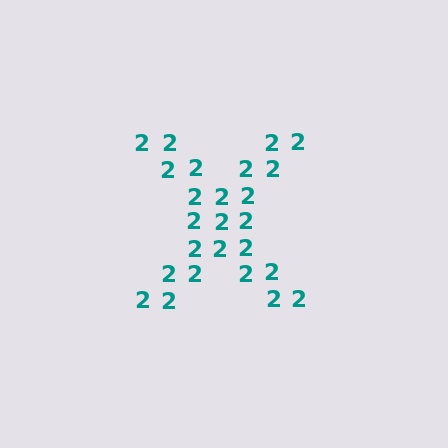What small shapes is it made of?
It is made of small digit 2's.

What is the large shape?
The large shape is the letter X.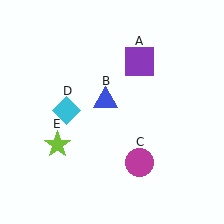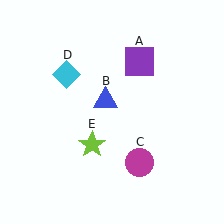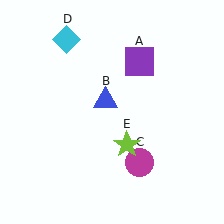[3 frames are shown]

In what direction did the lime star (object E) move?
The lime star (object E) moved right.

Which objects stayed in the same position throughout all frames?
Purple square (object A) and blue triangle (object B) and magenta circle (object C) remained stationary.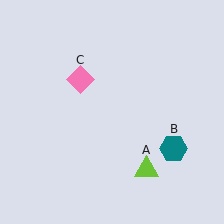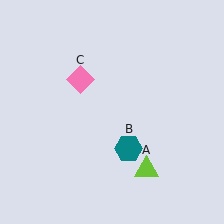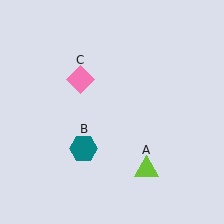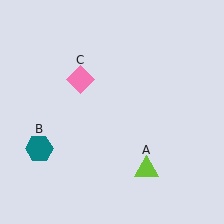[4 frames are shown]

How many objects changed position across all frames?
1 object changed position: teal hexagon (object B).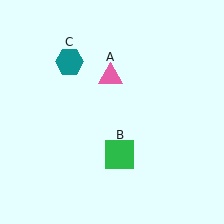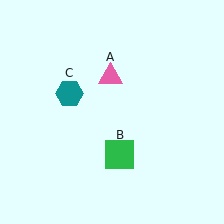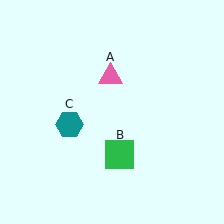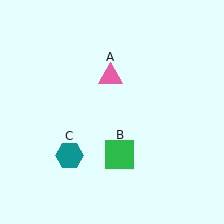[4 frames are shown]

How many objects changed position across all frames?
1 object changed position: teal hexagon (object C).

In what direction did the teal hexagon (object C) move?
The teal hexagon (object C) moved down.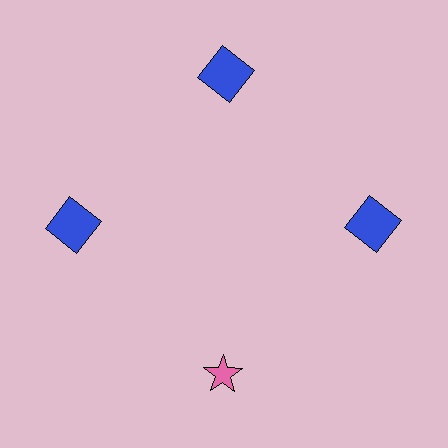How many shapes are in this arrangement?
There are 4 shapes arranged in a ring pattern.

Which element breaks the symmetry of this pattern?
The pink star at roughly the 6 o'clock position breaks the symmetry. All other shapes are blue squares.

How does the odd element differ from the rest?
It differs in both color (pink instead of blue) and shape (star instead of square).